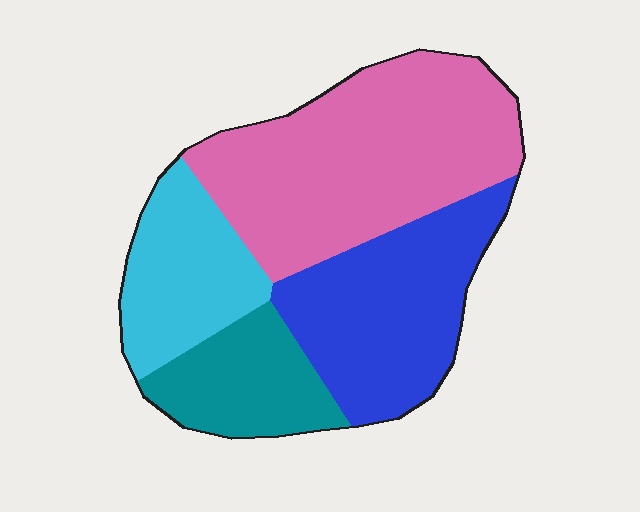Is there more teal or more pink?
Pink.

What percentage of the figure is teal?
Teal takes up about one sixth (1/6) of the figure.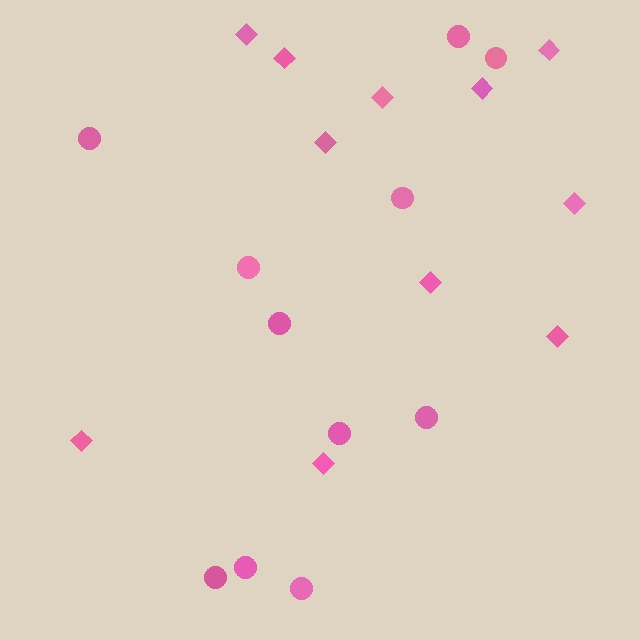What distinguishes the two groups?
There are 2 groups: one group of diamonds (11) and one group of circles (11).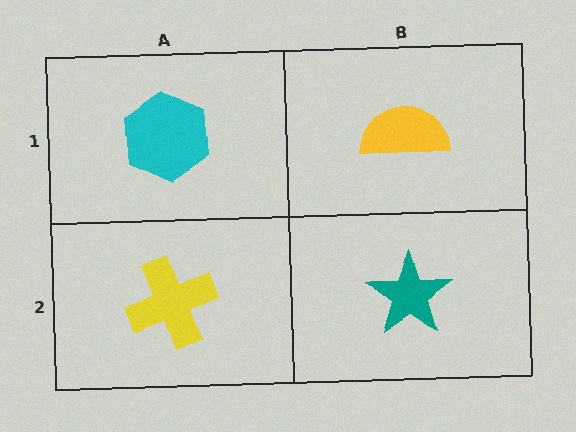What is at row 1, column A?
A cyan hexagon.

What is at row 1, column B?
A yellow semicircle.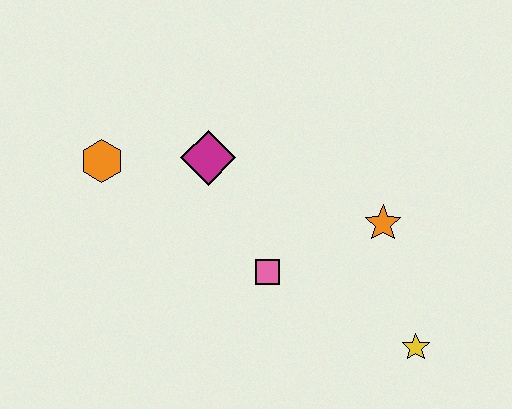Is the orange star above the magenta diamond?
No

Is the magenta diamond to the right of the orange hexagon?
Yes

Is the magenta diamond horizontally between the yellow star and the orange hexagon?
Yes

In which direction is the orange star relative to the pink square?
The orange star is to the right of the pink square.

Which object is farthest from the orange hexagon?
The yellow star is farthest from the orange hexagon.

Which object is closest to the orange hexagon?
The magenta diamond is closest to the orange hexagon.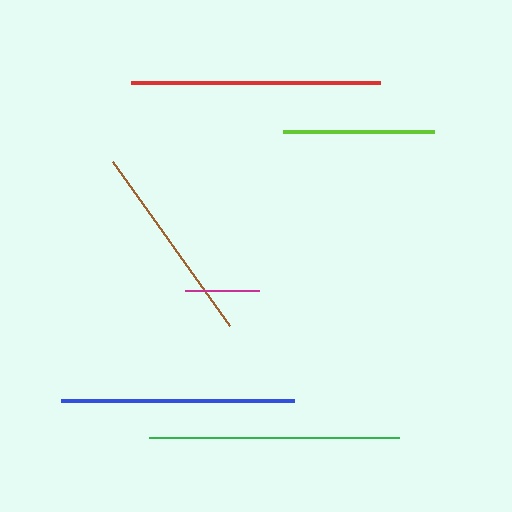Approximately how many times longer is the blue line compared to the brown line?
The blue line is approximately 1.1 times the length of the brown line.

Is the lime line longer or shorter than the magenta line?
The lime line is longer than the magenta line.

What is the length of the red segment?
The red segment is approximately 248 pixels long.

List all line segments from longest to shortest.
From longest to shortest: green, red, blue, brown, lime, magenta.